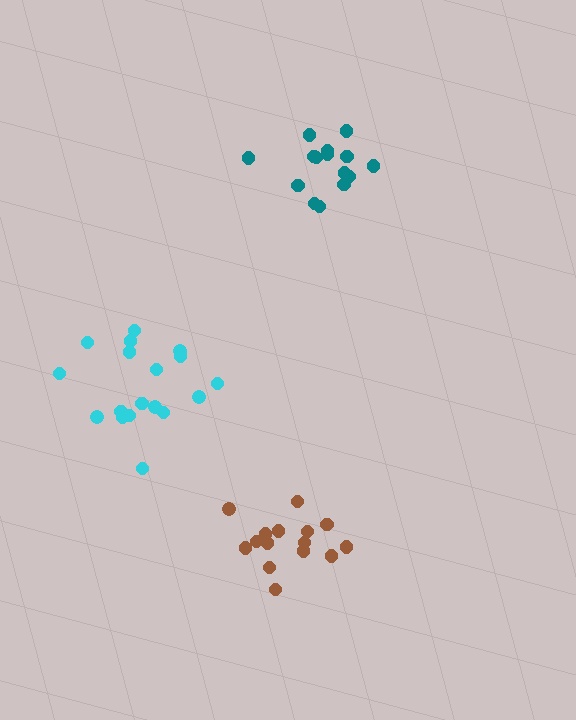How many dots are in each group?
Group 1: 15 dots, Group 2: 15 dots, Group 3: 18 dots (48 total).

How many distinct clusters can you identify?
There are 3 distinct clusters.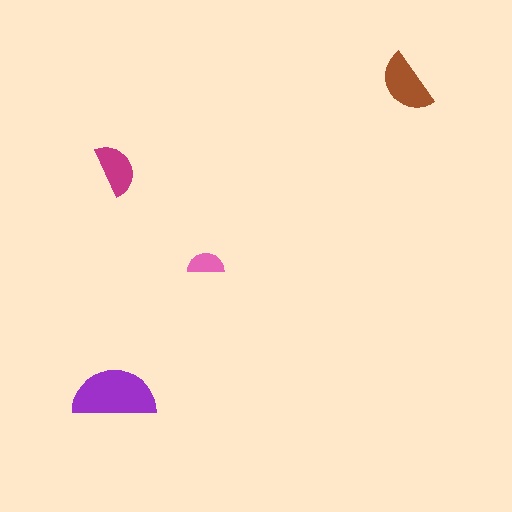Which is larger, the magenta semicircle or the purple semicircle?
The purple one.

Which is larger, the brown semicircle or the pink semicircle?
The brown one.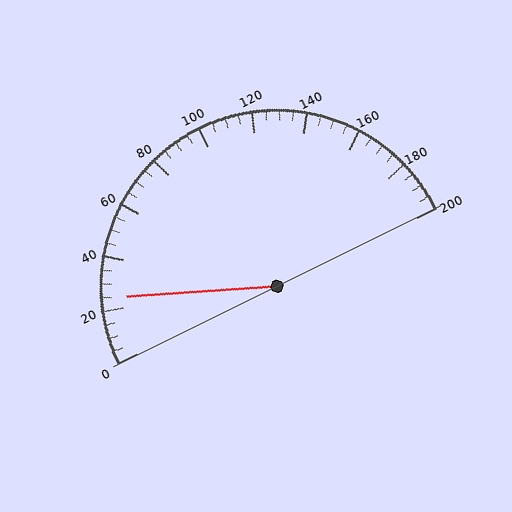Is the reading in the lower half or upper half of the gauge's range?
The reading is in the lower half of the range (0 to 200).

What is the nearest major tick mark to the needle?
The nearest major tick mark is 20.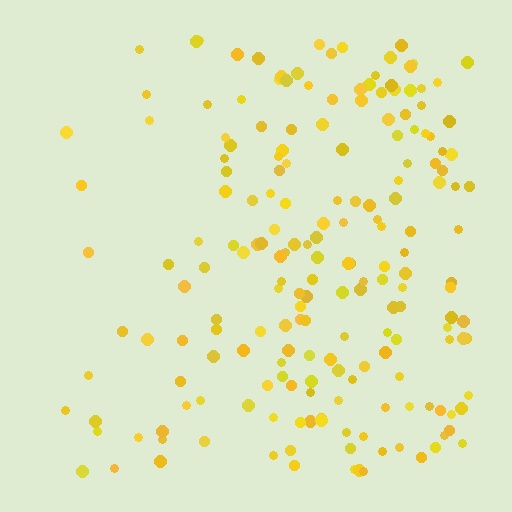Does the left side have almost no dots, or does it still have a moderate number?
Still a moderate number, just noticeably fewer than the right.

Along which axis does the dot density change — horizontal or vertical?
Horizontal.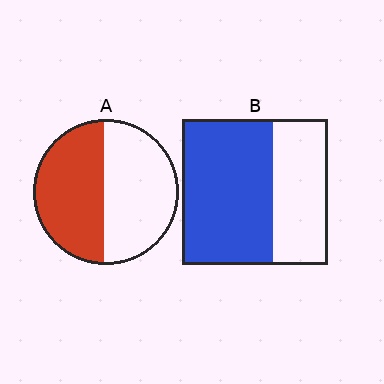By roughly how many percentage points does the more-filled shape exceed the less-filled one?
By roughly 15 percentage points (B over A).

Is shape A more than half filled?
Roughly half.